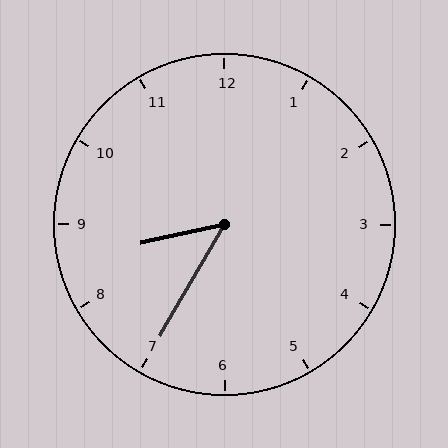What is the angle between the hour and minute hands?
Approximately 48 degrees.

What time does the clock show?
8:35.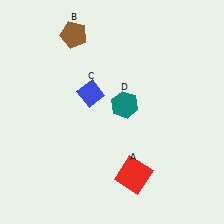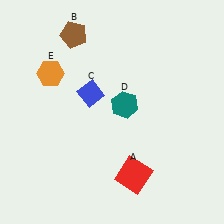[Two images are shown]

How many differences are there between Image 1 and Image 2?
There is 1 difference between the two images.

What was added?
An orange hexagon (E) was added in Image 2.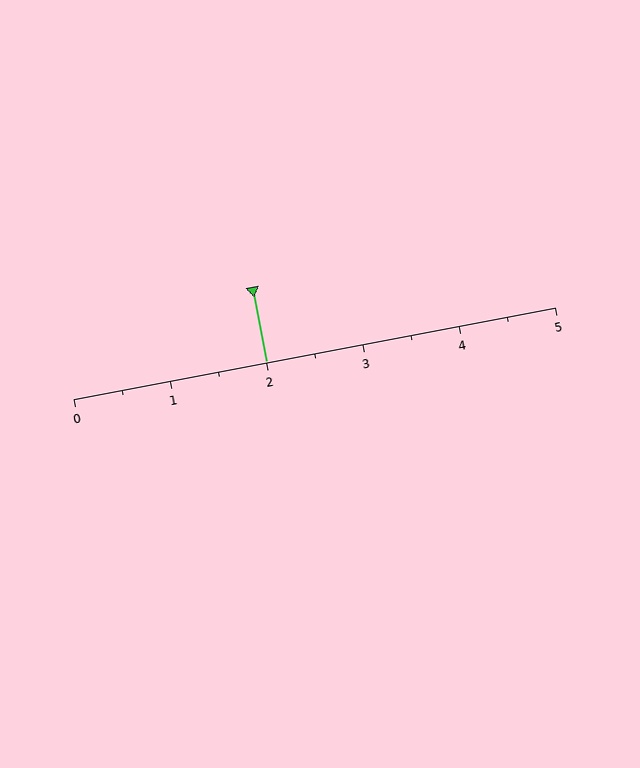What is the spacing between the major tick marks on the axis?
The major ticks are spaced 1 apart.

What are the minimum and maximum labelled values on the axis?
The axis runs from 0 to 5.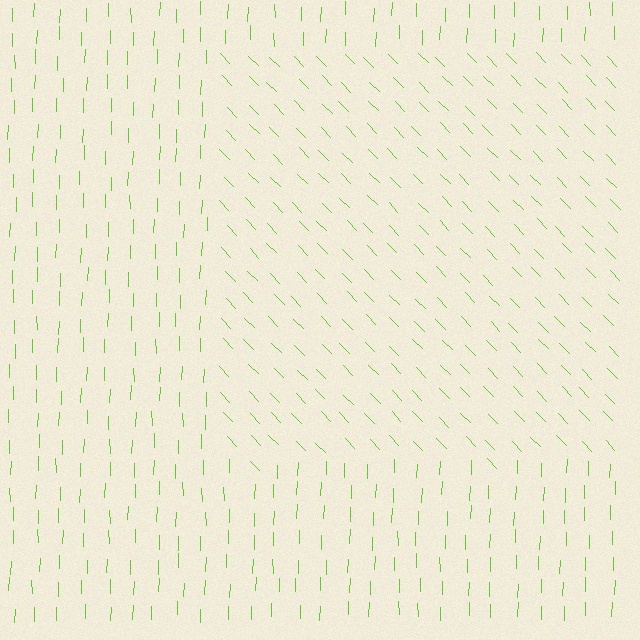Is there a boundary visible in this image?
Yes, there is a texture boundary formed by a change in line orientation.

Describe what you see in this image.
The image is filled with small lime line segments. A rectangle region in the image has lines oriented differently from the surrounding lines, creating a visible texture boundary.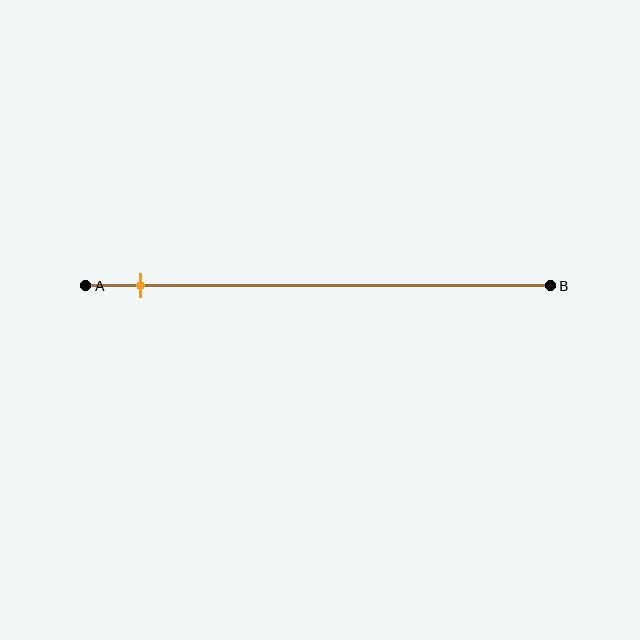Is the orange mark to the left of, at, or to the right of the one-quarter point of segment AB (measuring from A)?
The orange mark is to the left of the one-quarter point of segment AB.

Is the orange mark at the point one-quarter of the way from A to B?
No, the mark is at about 10% from A, not at the 25% one-quarter point.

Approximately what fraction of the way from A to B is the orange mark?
The orange mark is approximately 10% of the way from A to B.